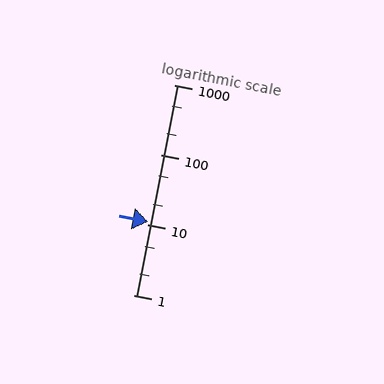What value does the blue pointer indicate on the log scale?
The pointer indicates approximately 11.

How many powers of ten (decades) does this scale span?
The scale spans 3 decades, from 1 to 1000.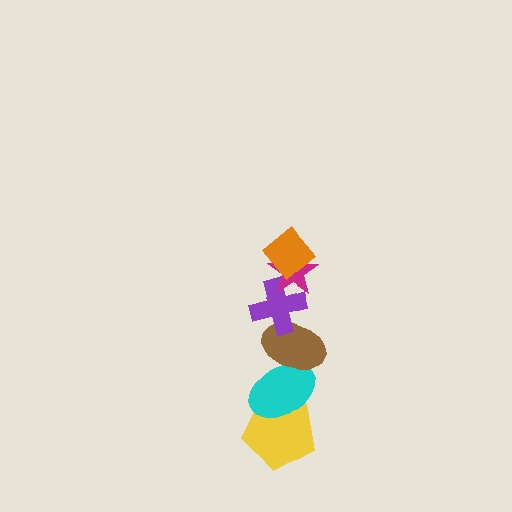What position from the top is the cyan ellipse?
The cyan ellipse is 5th from the top.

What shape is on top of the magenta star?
The orange diamond is on top of the magenta star.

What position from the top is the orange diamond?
The orange diamond is 1st from the top.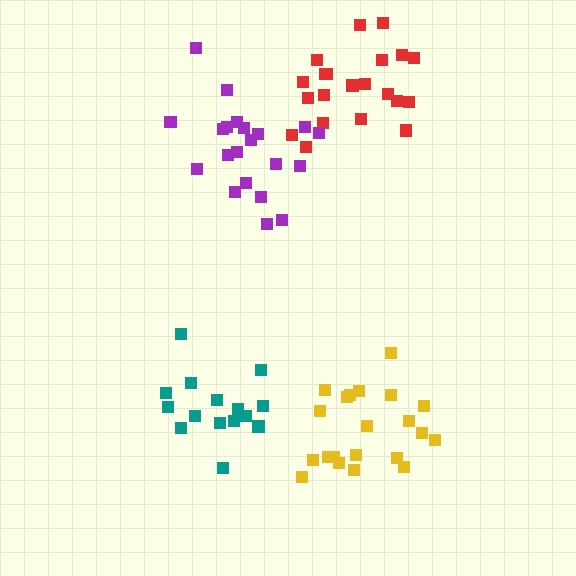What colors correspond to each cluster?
The clusters are colored: red, purple, teal, yellow.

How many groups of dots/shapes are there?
There are 4 groups.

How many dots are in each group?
Group 1: 21 dots, Group 2: 21 dots, Group 3: 15 dots, Group 4: 21 dots (78 total).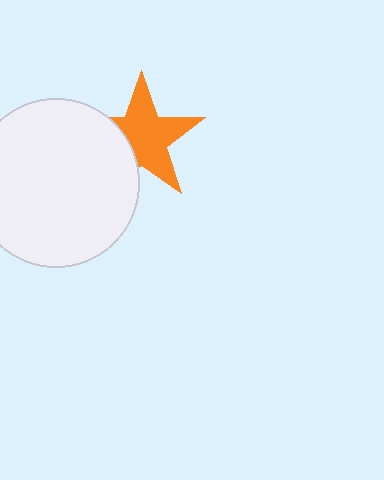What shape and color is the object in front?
The object in front is a white circle.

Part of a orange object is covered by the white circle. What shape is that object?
It is a star.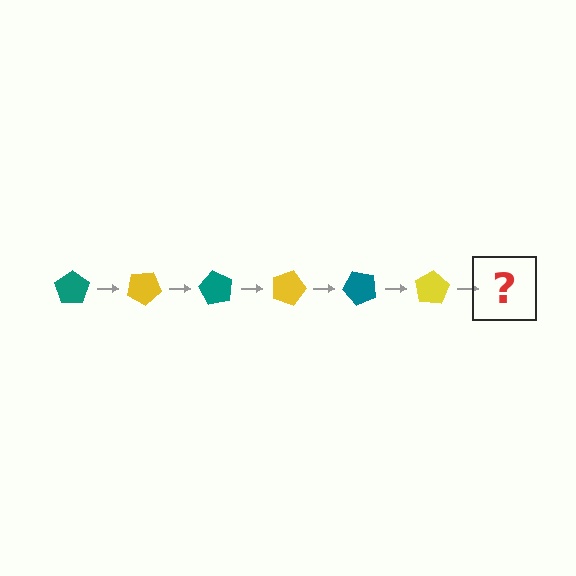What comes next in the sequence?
The next element should be a teal pentagon, rotated 180 degrees from the start.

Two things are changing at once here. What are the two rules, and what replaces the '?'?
The two rules are that it rotates 30 degrees each step and the color cycles through teal and yellow. The '?' should be a teal pentagon, rotated 180 degrees from the start.